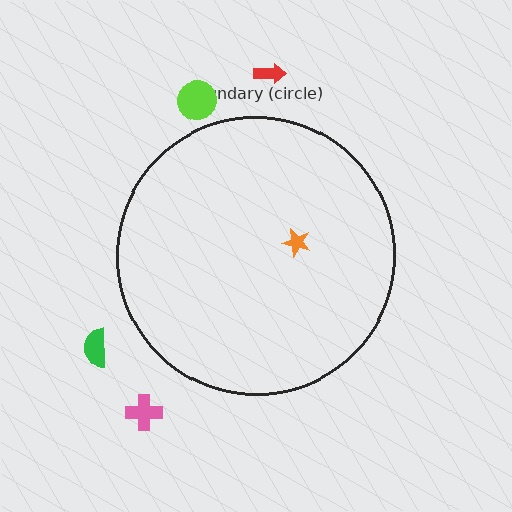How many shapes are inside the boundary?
1 inside, 4 outside.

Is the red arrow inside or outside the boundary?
Outside.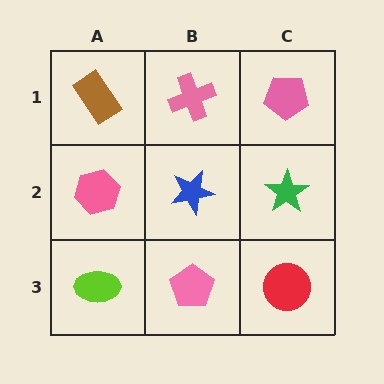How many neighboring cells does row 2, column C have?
3.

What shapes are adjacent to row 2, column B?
A pink cross (row 1, column B), a pink pentagon (row 3, column B), a pink hexagon (row 2, column A), a green star (row 2, column C).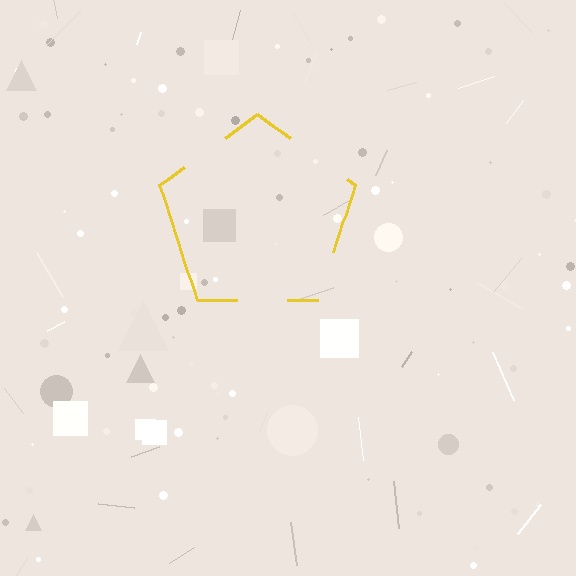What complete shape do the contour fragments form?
The contour fragments form a pentagon.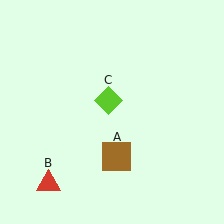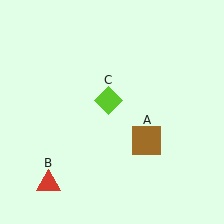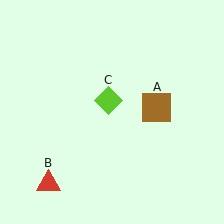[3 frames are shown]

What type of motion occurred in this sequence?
The brown square (object A) rotated counterclockwise around the center of the scene.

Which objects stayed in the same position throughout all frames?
Red triangle (object B) and lime diamond (object C) remained stationary.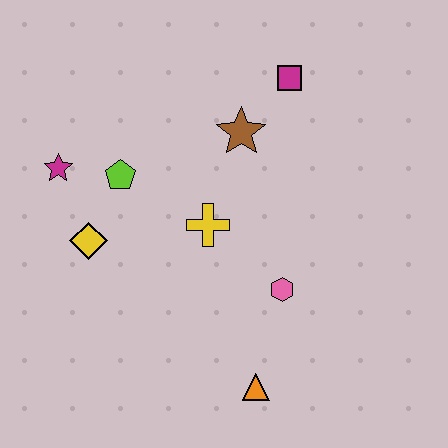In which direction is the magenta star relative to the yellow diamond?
The magenta star is above the yellow diamond.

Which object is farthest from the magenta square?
The orange triangle is farthest from the magenta square.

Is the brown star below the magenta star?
No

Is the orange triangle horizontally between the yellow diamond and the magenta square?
Yes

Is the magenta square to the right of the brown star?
Yes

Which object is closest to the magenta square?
The brown star is closest to the magenta square.